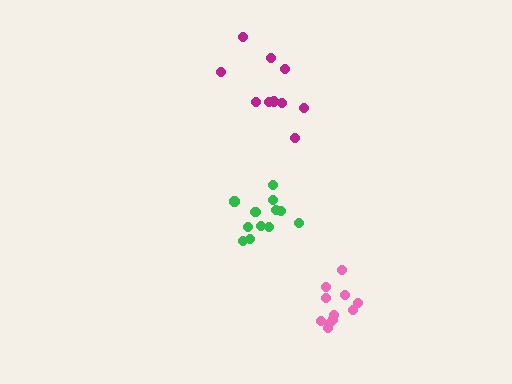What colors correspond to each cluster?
The clusters are colored: magenta, pink, green.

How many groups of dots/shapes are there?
There are 3 groups.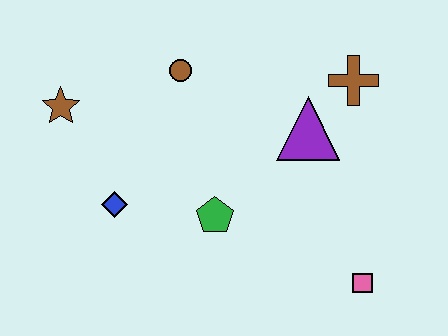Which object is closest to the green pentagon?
The blue diamond is closest to the green pentagon.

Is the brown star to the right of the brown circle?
No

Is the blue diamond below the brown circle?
Yes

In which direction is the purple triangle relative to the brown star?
The purple triangle is to the right of the brown star.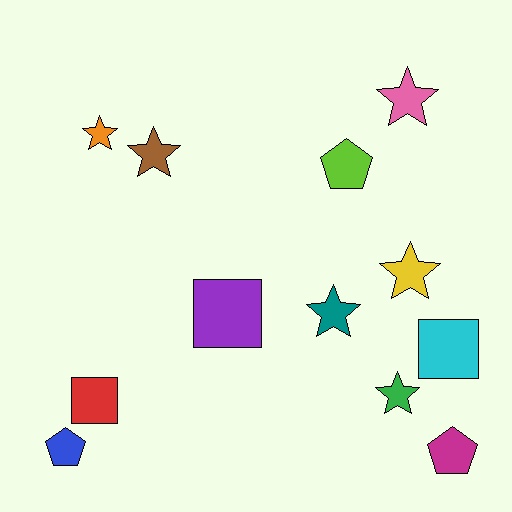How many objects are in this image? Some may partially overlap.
There are 12 objects.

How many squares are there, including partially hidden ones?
There are 3 squares.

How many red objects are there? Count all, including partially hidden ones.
There is 1 red object.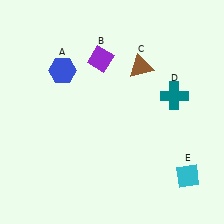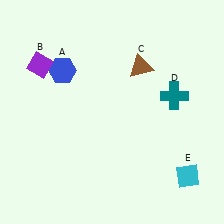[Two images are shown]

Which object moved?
The purple diamond (B) moved left.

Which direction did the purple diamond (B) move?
The purple diamond (B) moved left.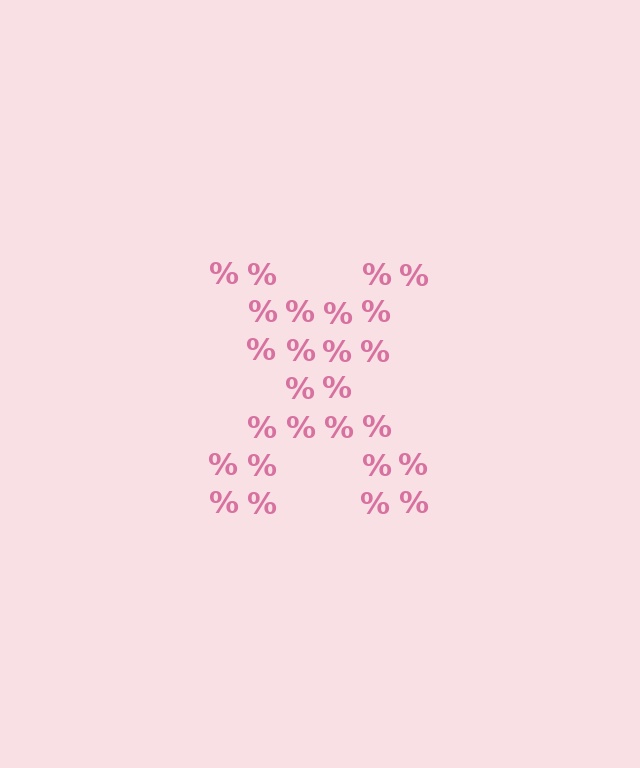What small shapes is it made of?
It is made of small percent signs.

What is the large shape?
The large shape is the letter X.